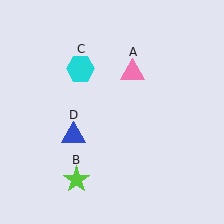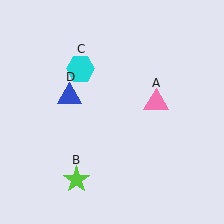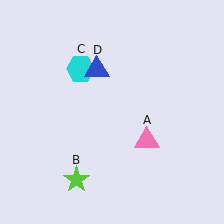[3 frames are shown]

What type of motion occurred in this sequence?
The pink triangle (object A), blue triangle (object D) rotated clockwise around the center of the scene.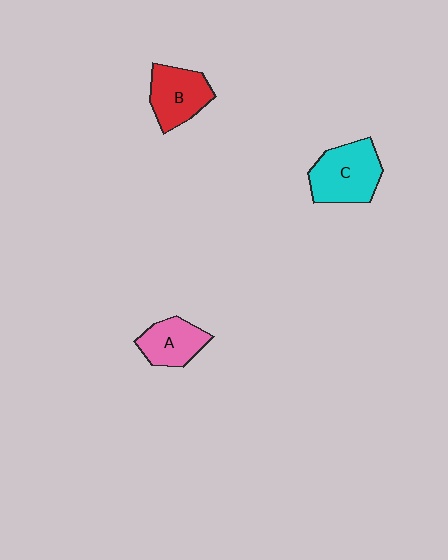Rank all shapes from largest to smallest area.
From largest to smallest: C (cyan), B (red), A (pink).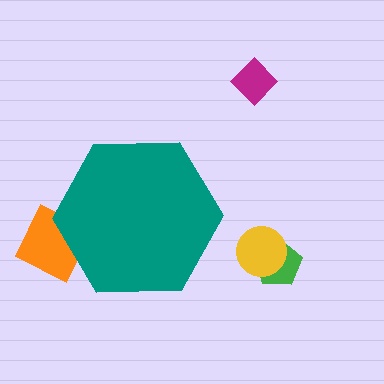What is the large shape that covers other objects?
A teal hexagon.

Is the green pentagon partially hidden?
No, the green pentagon is fully visible.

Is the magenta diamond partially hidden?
No, the magenta diamond is fully visible.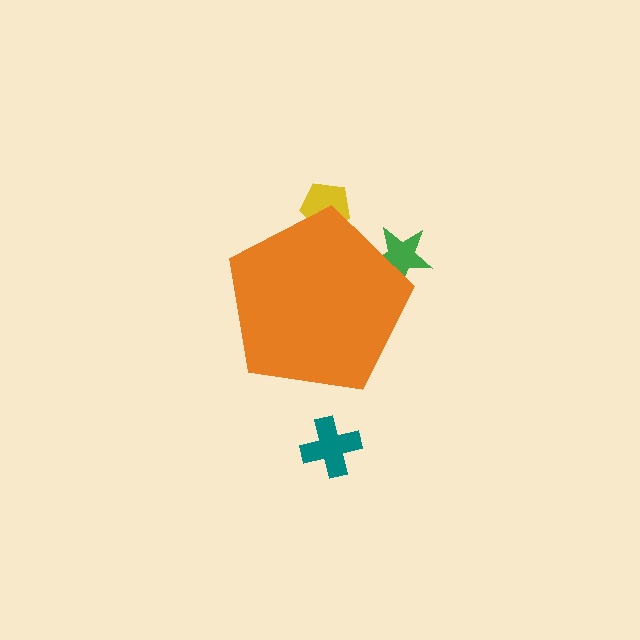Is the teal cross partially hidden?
No, the teal cross is fully visible.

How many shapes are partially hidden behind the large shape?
2 shapes are partially hidden.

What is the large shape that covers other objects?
An orange pentagon.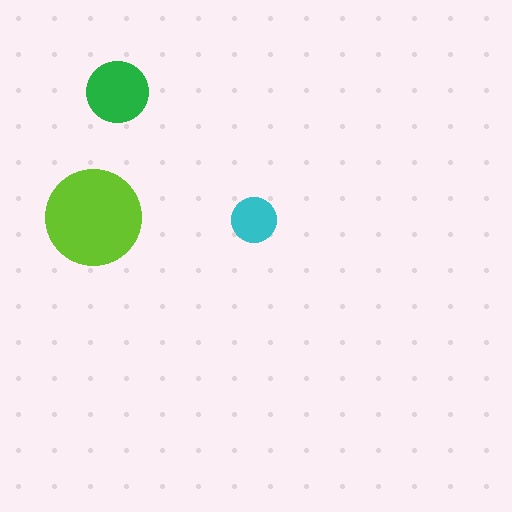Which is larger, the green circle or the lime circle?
The lime one.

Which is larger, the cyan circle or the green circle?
The green one.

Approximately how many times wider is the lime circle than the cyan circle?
About 2 times wider.